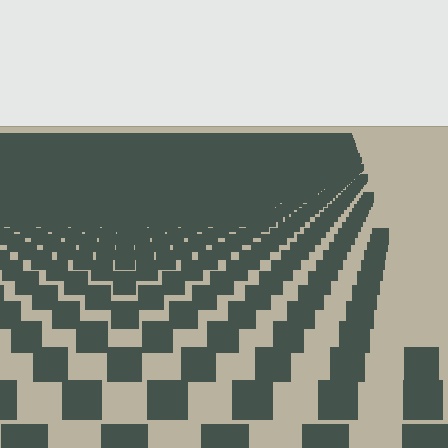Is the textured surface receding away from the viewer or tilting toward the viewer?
The surface is receding away from the viewer. Texture elements get smaller and denser toward the top.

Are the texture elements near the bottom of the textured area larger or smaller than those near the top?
Larger. Near the bottom, elements are closer to the viewer and appear at a bigger on-screen size.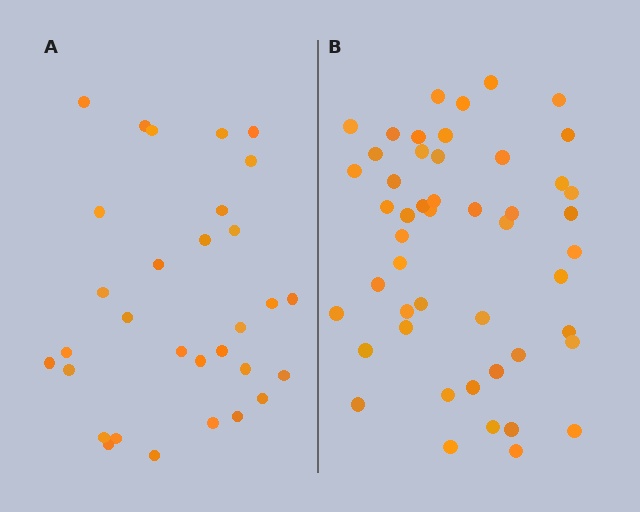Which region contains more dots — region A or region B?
Region B (the right region) has more dots.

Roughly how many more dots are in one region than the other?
Region B has approximately 20 more dots than region A.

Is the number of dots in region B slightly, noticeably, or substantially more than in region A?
Region B has substantially more. The ratio is roughly 1.6 to 1.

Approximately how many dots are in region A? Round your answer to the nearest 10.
About 30 dots. (The exact count is 31, which rounds to 30.)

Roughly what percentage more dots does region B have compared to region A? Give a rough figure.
About 60% more.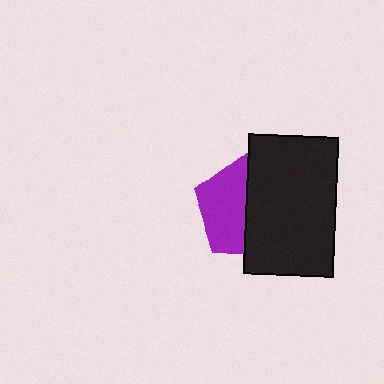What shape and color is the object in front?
The object in front is a black rectangle.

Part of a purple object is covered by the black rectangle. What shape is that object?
It is a pentagon.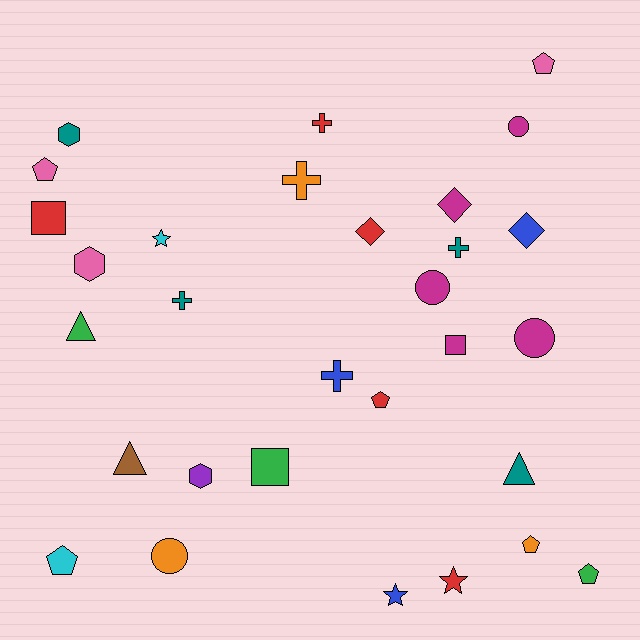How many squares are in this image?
There are 3 squares.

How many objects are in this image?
There are 30 objects.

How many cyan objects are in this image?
There are 2 cyan objects.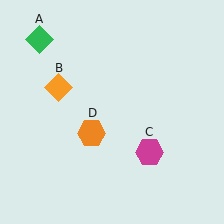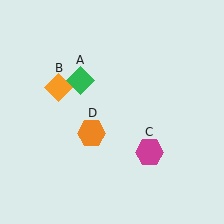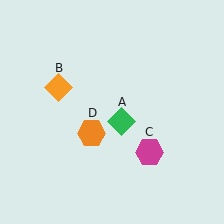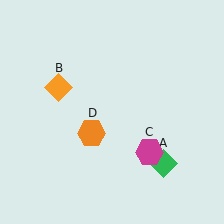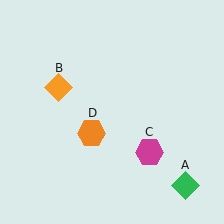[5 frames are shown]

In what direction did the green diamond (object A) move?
The green diamond (object A) moved down and to the right.